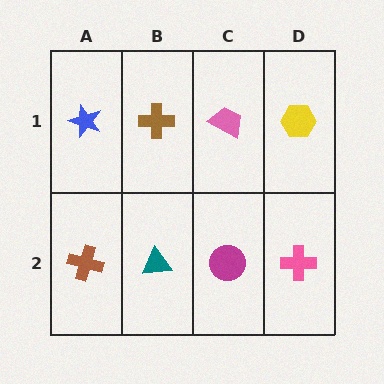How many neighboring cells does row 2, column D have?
2.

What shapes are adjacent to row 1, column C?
A magenta circle (row 2, column C), a brown cross (row 1, column B), a yellow hexagon (row 1, column D).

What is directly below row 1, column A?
A brown cross.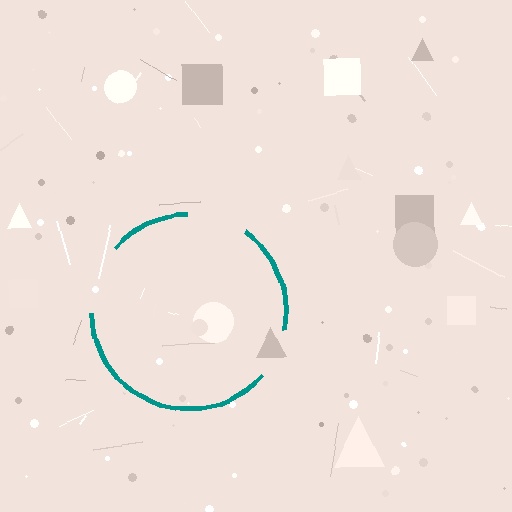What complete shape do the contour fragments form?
The contour fragments form a circle.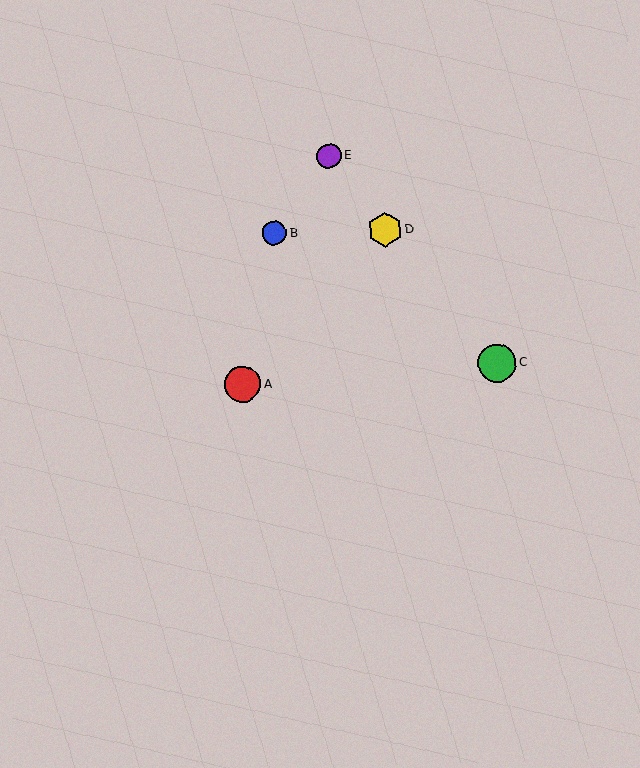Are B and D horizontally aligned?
Yes, both are at y≈233.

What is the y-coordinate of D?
Object D is at y≈229.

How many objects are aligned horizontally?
2 objects (B, D) are aligned horizontally.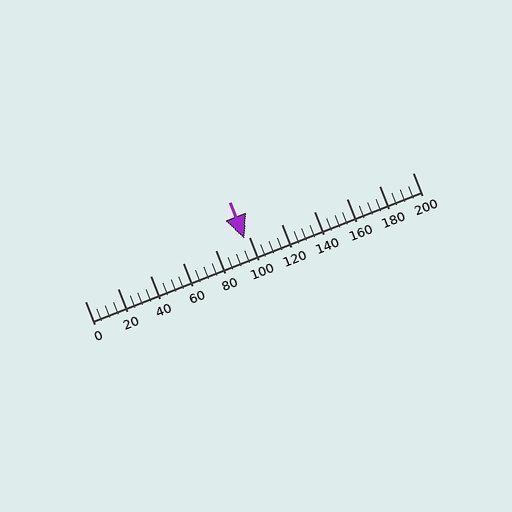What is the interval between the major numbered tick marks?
The major tick marks are spaced 20 units apart.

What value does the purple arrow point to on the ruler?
The purple arrow points to approximately 97.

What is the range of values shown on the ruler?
The ruler shows values from 0 to 200.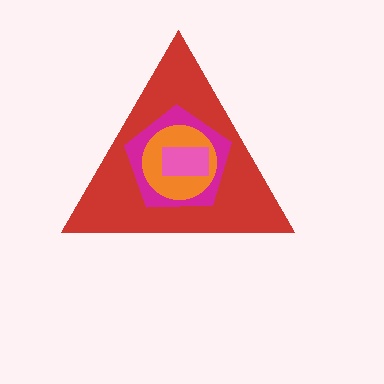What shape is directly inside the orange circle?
The pink rectangle.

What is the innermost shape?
The pink rectangle.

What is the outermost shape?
The red triangle.